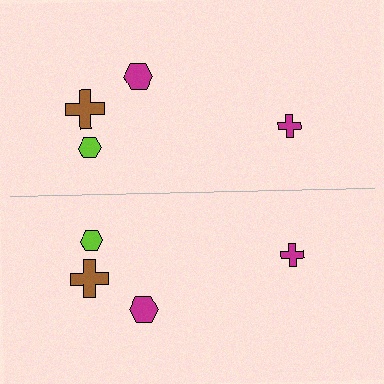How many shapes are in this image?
There are 8 shapes in this image.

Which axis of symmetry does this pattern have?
The pattern has a horizontal axis of symmetry running through the center of the image.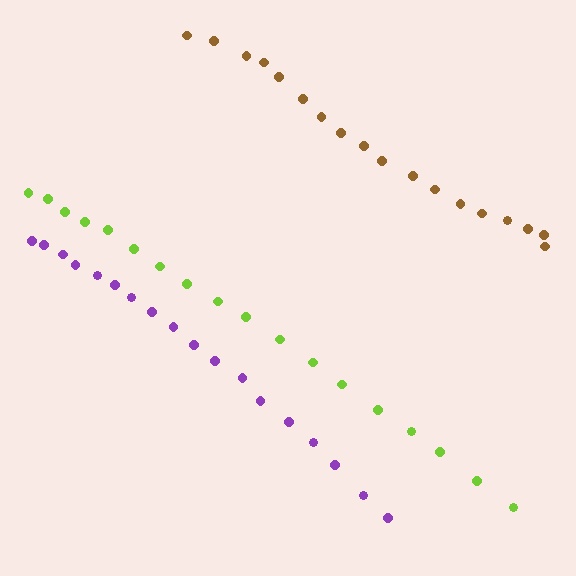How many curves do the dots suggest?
There are 3 distinct paths.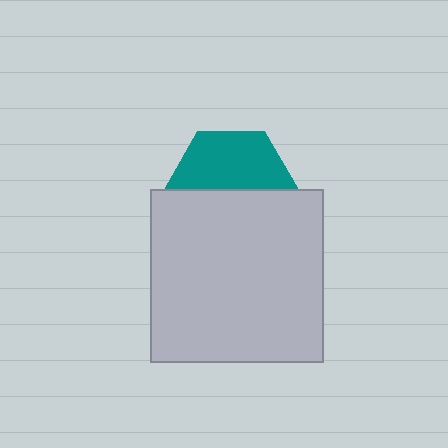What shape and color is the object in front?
The object in front is a light gray square.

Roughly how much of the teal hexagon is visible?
About half of it is visible (roughly 50%).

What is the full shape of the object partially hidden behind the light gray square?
The partially hidden object is a teal hexagon.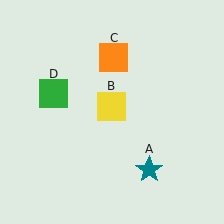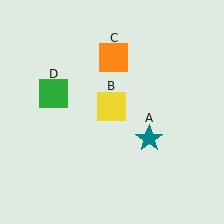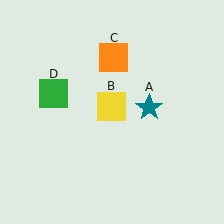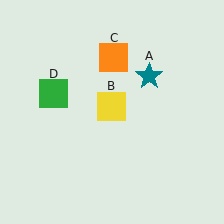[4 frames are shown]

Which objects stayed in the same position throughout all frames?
Yellow square (object B) and orange square (object C) and green square (object D) remained stationary.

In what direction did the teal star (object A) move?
The teal star (object A) moved up.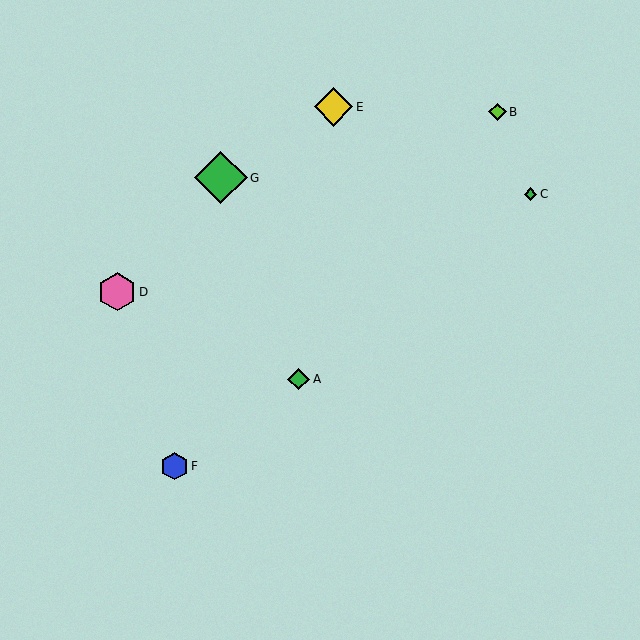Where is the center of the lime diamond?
The center of the lime diamond is at (498, 112).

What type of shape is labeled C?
Shape C is a green diamond.